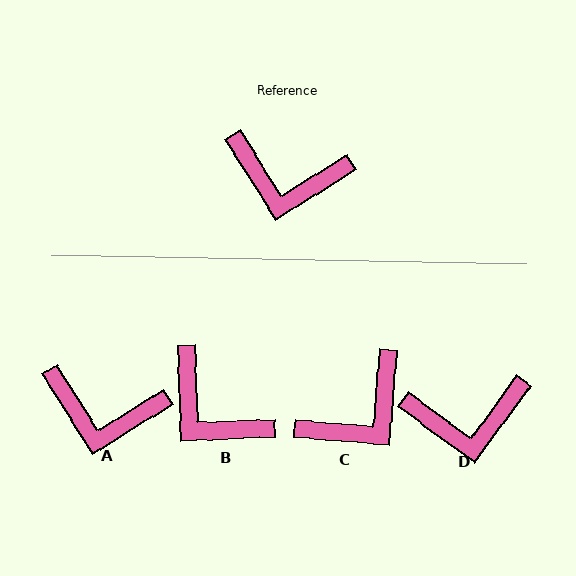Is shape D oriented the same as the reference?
No, it is off by about 21 degrees.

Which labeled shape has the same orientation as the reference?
A.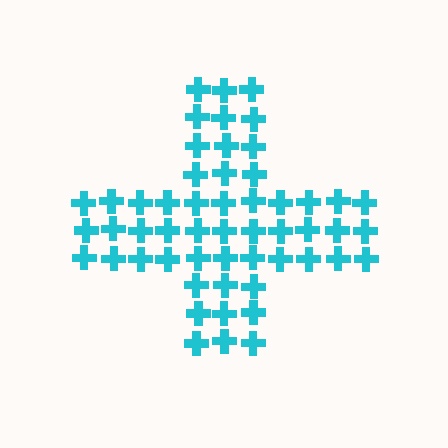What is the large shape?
The large shape is a cross.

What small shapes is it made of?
It is made of small crosses.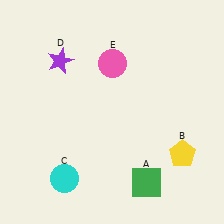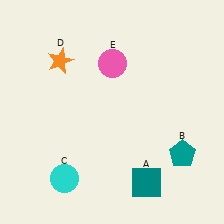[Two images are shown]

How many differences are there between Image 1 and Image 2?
There are 3 differences between the two images.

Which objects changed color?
A changed from green to teal. B changed from yellow to teal. D changed from purple to orange.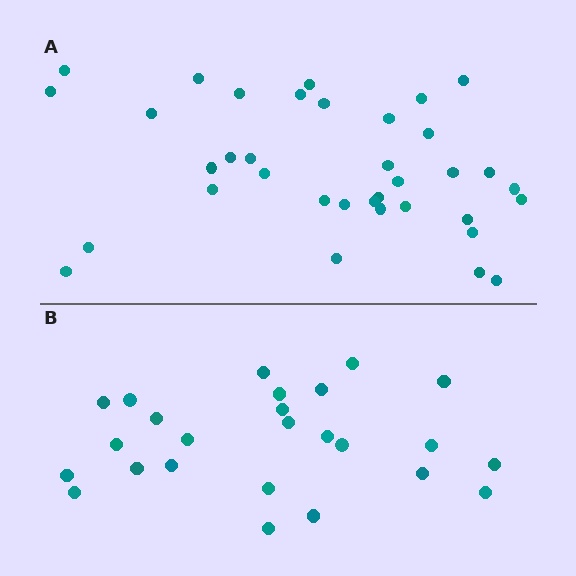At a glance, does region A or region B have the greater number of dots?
Region A (the top region) has more dots.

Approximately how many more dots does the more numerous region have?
Region A has roughly 12 or so more dots than region B.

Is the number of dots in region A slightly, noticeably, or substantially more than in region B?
Region A has noticeably more, but not dramatically so. The ratio is roughly 1.4 to 1.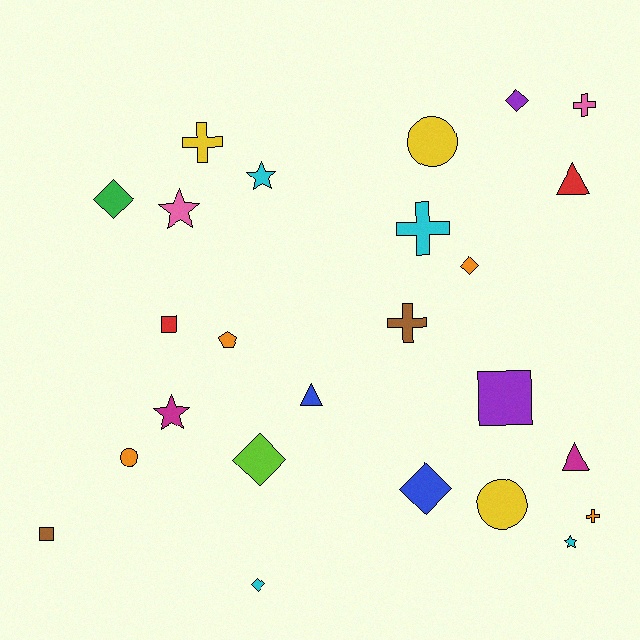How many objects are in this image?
There are 25 objects.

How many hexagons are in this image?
There are no hexagons.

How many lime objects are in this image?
There is 1 lime object.